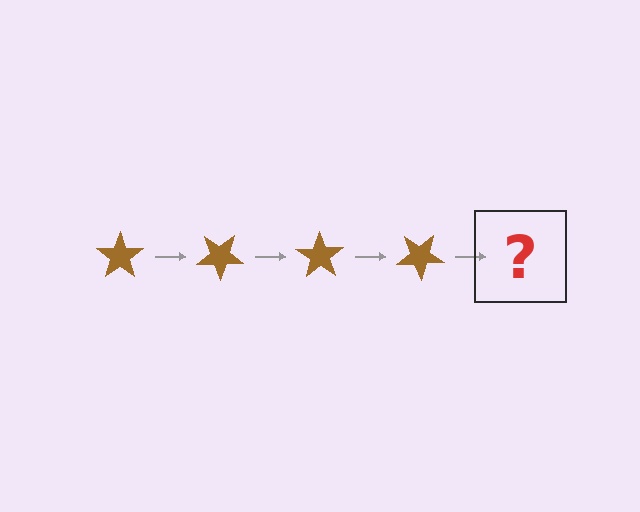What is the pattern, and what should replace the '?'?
The pattern is that the star rotates 35 degrees each step. The '?' should be a brown star rotated 140 degrees.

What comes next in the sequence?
The next element should be a brown star rotated 140 degrees.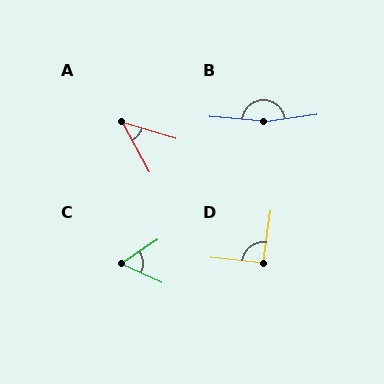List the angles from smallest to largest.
A (45°), C (58°), D (92°), B (167°).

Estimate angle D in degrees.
Approximately 92 degrees.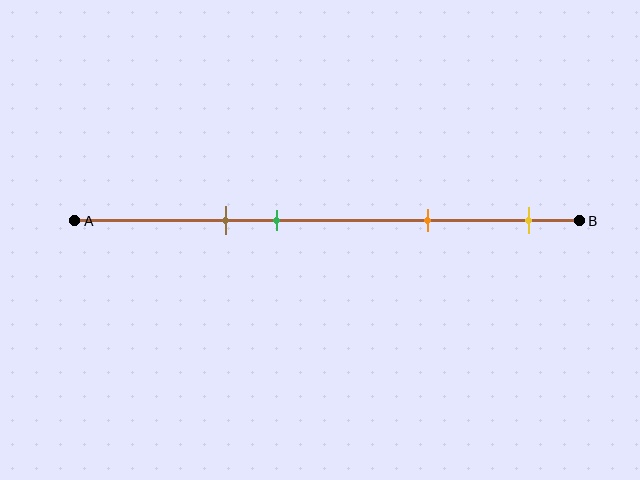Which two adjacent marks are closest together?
The brown and green marks are the closest adjacent pair.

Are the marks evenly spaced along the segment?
No, the marks are not evenly spaced.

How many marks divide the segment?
There are 4 marks dividing the segment.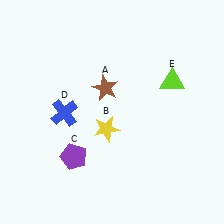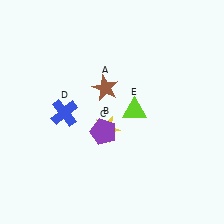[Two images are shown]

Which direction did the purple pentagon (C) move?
The purple pentagon (C) moved right.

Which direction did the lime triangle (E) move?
The lime triangle (E) moved left.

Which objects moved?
The objects that moved are: the purple pentagon (C), the lime triangle (E).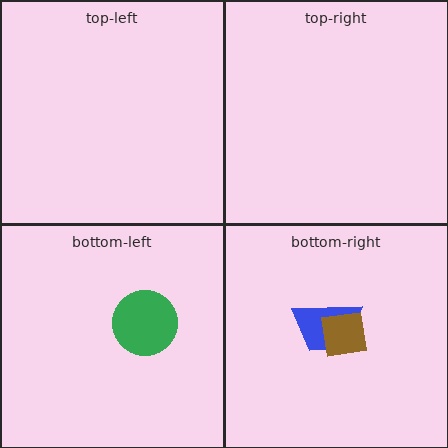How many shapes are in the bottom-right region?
2.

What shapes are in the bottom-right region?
The blue trapezoid, the brown square.